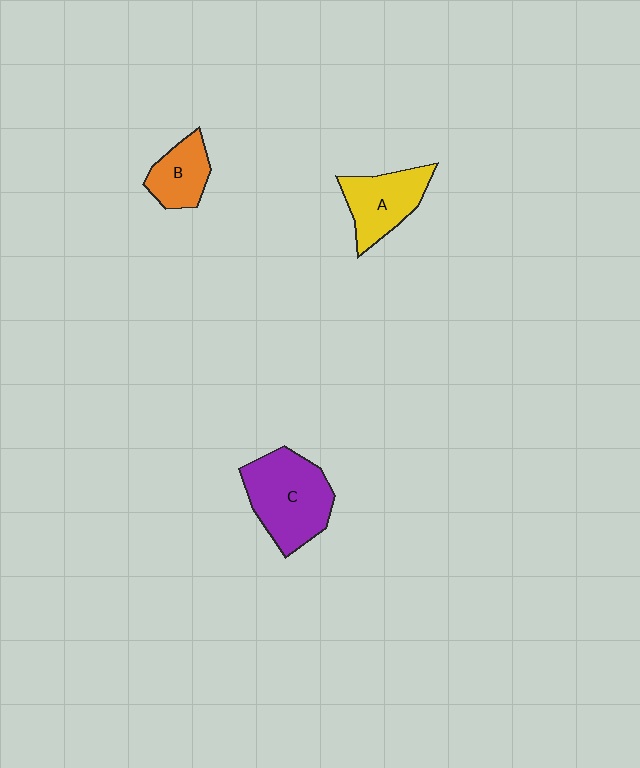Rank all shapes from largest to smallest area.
From largest to smallest: C (purple), A (yellow), B (orange).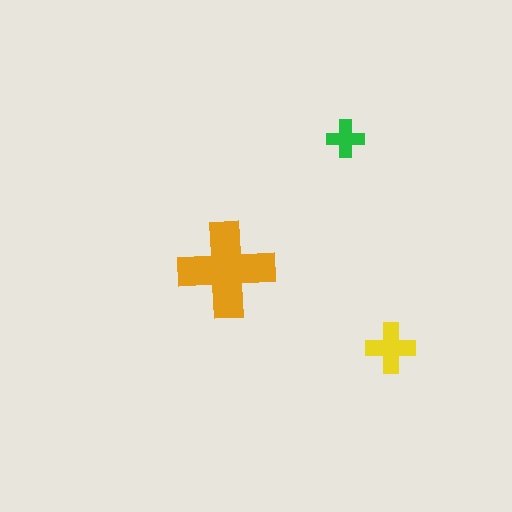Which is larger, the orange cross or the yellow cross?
The orange one.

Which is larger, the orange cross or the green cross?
The orange one.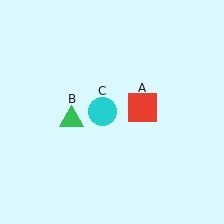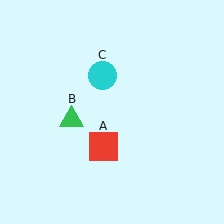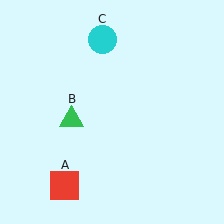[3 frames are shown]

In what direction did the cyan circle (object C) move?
The cyan circle (object C) moved up.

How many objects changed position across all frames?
2 objects changed position: red square (object A), cyan circle (object C).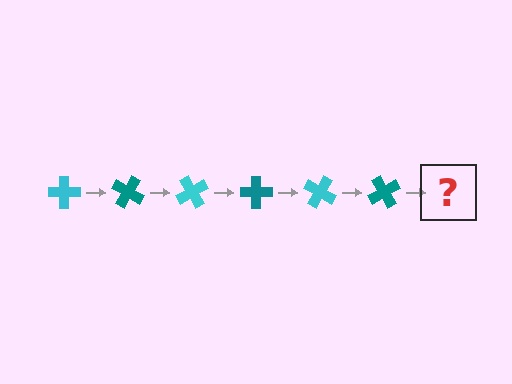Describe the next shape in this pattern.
It should be a cyan cross, rotated 180 degrees from the start.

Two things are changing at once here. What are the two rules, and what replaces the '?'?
The two rules are that it rotates 30 degrees each step and the color cycles through cyan and teal. The '?' should be a cyan cross, rotated 180 degrees from the start.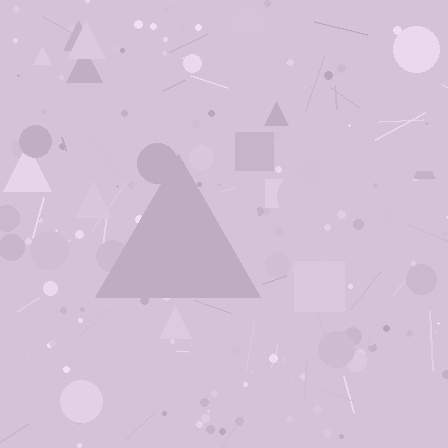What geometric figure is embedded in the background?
A triangle is embedded in the background.